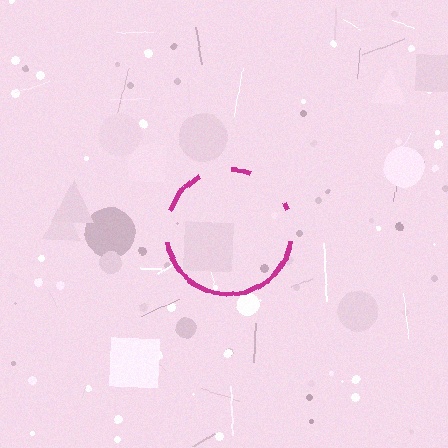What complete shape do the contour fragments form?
The contour fragments form a circle.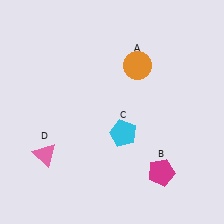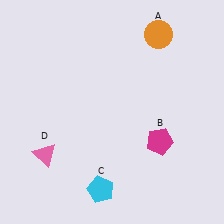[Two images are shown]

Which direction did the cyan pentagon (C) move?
The cyan pentagon (C) moved down.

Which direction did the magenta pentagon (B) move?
The magenta pentagon (B) moved up.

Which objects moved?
The objects that moved are: the orange circle (A), the magenta pentagon (B), the cyan pentagon (C).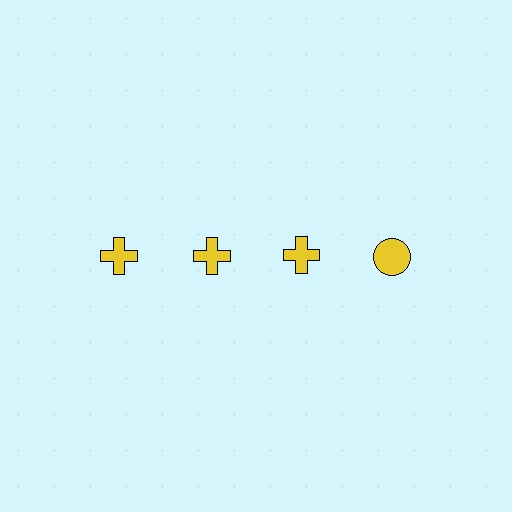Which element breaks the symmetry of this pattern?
The yellow circle in the top row, second from right column breaks the symmetry. All other shapes are yellow crosses.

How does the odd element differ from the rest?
It has a different shape: circle instead of cross.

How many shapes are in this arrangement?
There are 4 shapes arranged in a grid pattern.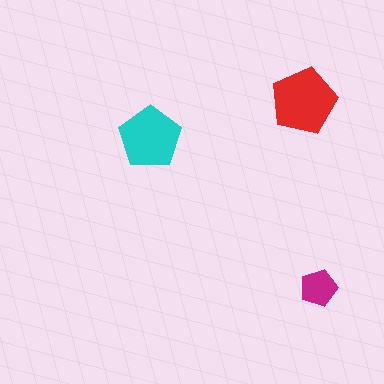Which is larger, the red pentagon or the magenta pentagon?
The red one.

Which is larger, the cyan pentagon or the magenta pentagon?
The cyan one.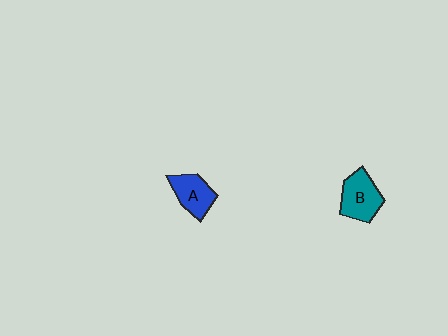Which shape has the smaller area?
Shape A (blue).